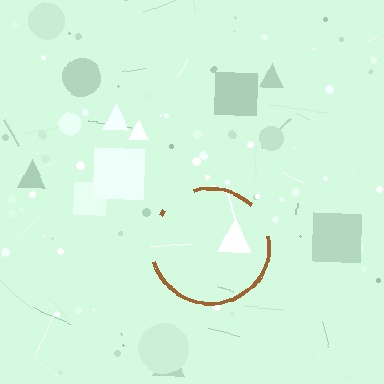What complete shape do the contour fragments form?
The contour fragments form a circle.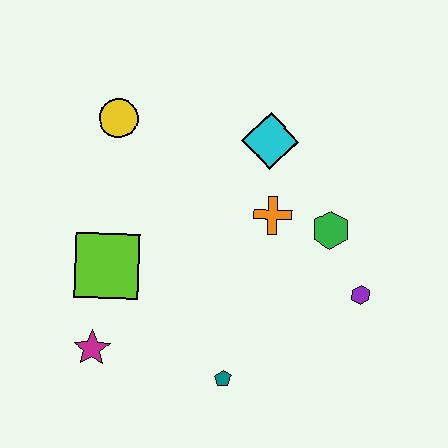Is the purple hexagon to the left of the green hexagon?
No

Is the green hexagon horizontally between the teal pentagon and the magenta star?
No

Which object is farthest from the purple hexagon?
The yellow circle is farthest from the purple hexagon.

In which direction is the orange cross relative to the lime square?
The orange cross is to the right of the lime square.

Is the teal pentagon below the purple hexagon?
Yes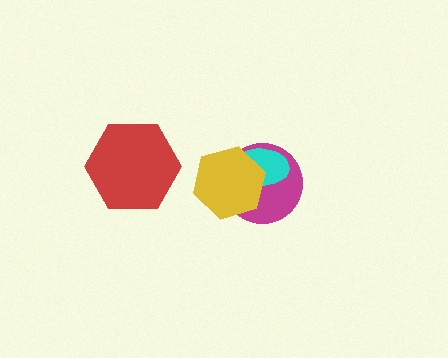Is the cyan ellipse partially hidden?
Yes, it is partially covered by another shape.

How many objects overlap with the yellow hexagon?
2 objects overlap with the yellow hexagon.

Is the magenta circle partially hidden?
Yes, it is partially covered by another shape.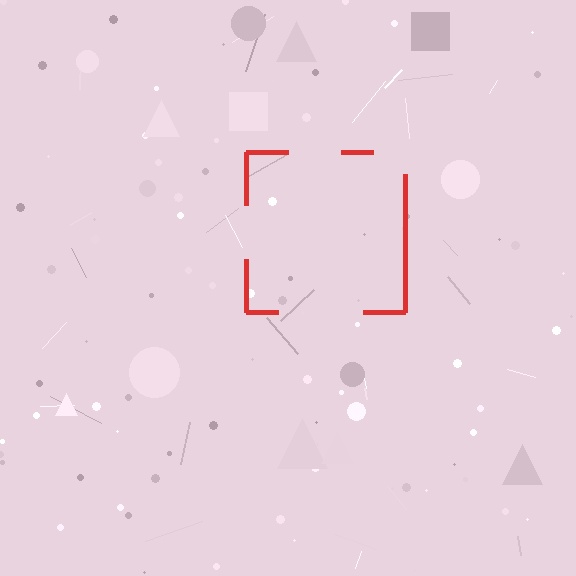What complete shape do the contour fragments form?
The contour fragments form a square.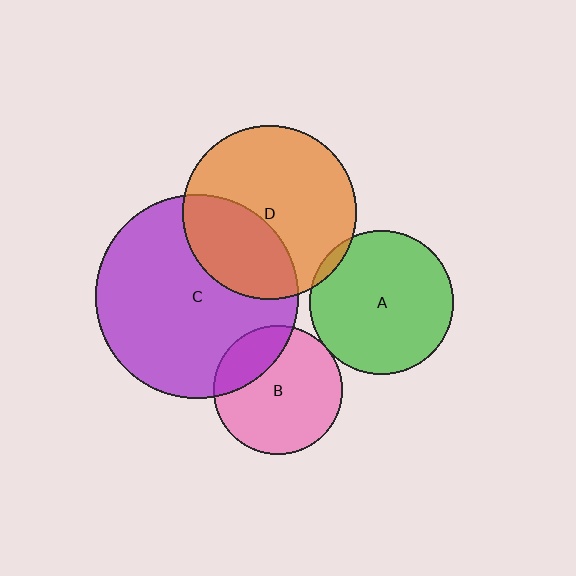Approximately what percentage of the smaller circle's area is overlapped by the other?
Approximately 25%.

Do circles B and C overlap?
Yes.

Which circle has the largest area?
Circle C (purple).